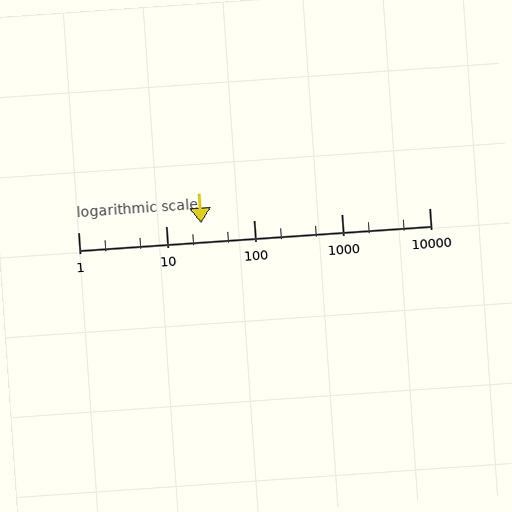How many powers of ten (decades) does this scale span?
The scale spans 4 decades, from 1 to 10000.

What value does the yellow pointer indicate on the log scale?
The pointer indicates approximately 25.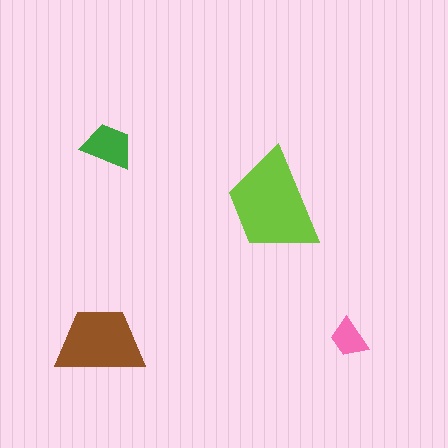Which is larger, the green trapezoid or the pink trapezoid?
The green one.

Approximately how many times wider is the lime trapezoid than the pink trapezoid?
About 2.5 times wider.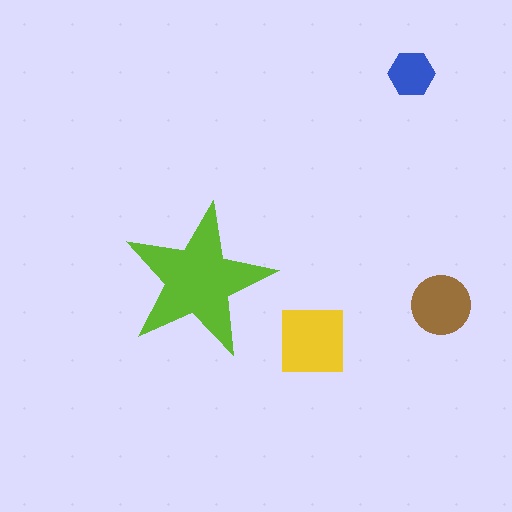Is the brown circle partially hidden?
No, the brown circle is fully visible.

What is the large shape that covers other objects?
A lime star.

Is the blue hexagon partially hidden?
No, the blue hexagon is fully visible.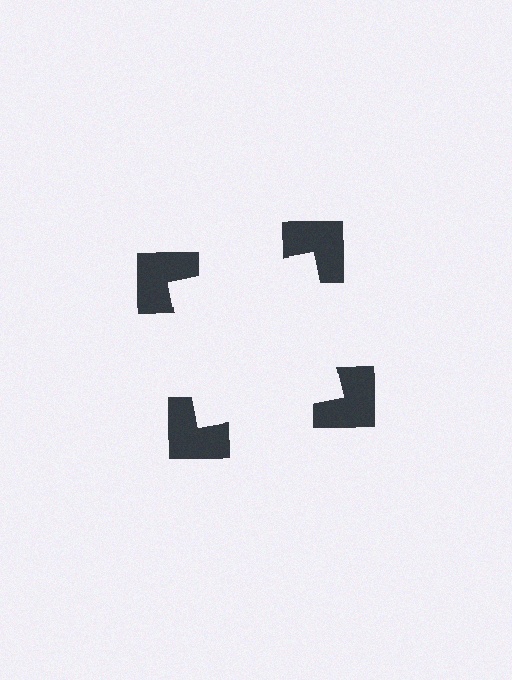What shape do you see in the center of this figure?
An illusory square — its edges are inferred from the aligned wedge cuts in the notched squares, not physically drawn.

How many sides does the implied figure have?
4 sides.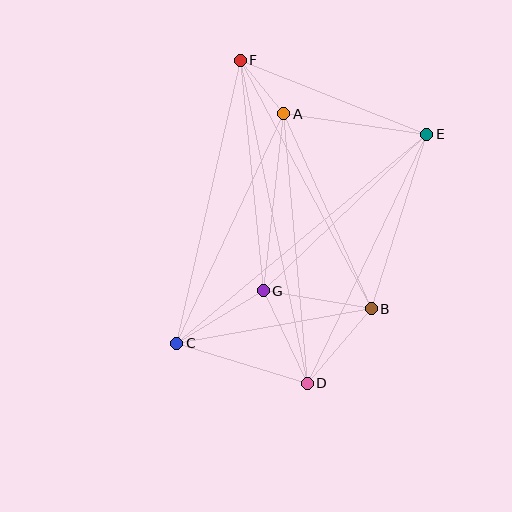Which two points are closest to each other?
Points A and F are closest to each other.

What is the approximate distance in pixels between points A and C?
The distance between A and C is approximately 253 pixels.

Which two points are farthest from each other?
Points D and F are farthest from each other.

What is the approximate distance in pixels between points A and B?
The distance between A and B is approximately 213 pixels.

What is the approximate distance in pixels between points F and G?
The distance between F and G is approximately 232 pixels.